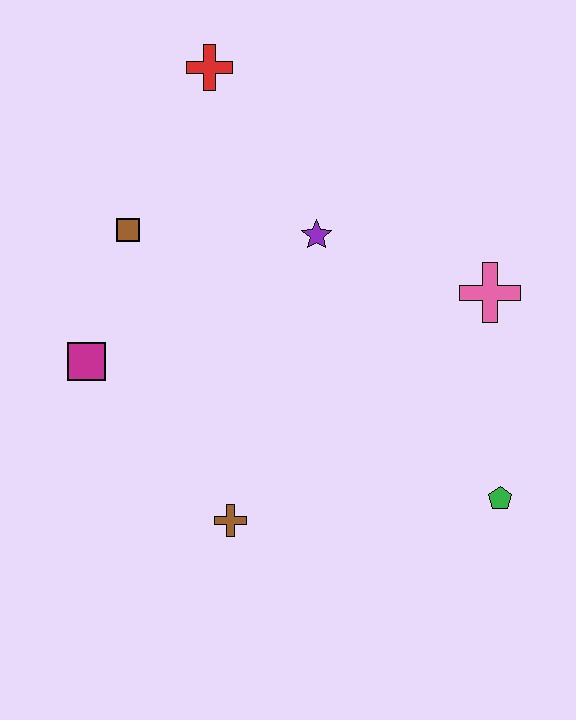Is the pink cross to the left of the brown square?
No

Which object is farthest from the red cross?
The green pentagon is farthest from the red cross.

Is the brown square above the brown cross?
Yes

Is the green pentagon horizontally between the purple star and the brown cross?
No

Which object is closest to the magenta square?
The brown square is closest to the magenta square.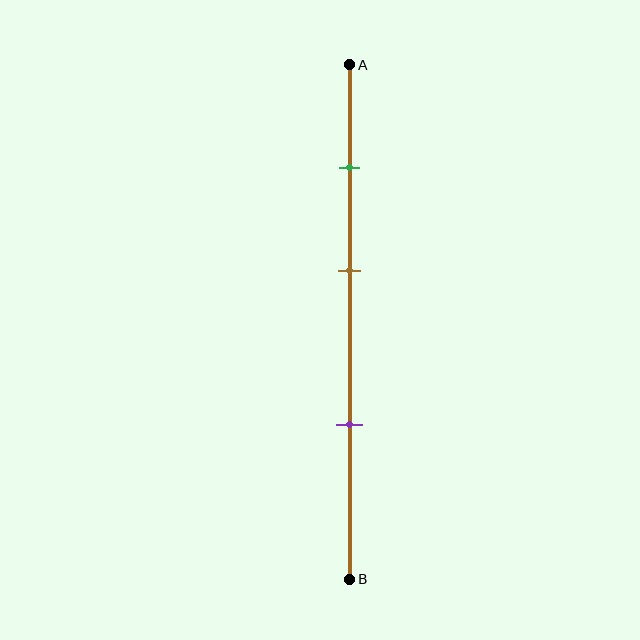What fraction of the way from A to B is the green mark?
The green mark is approximately 20% (0.2) of the way from A to B.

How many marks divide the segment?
There are 3 marks dividing the segment.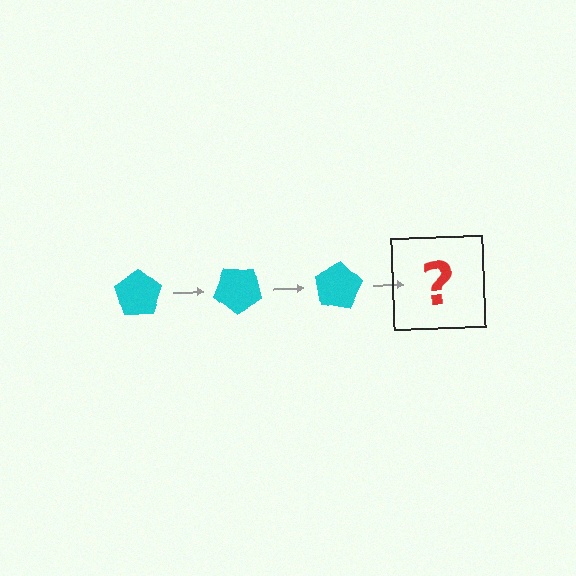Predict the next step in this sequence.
The next step is a cyan pentagon rotated 120 degrees.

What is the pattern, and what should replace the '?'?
The pattern is that the pentagon rotates 40 degrees each step. The '?' should be a cyan pentagon rotated 120 degrees.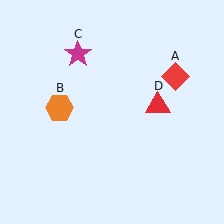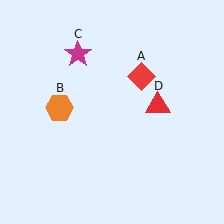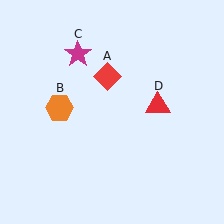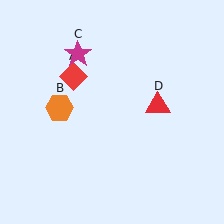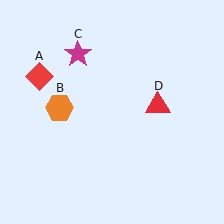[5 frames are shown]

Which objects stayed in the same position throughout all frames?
Orange hexagon (object B) and magenta star (object C) and red triangle (object D) remained stationary.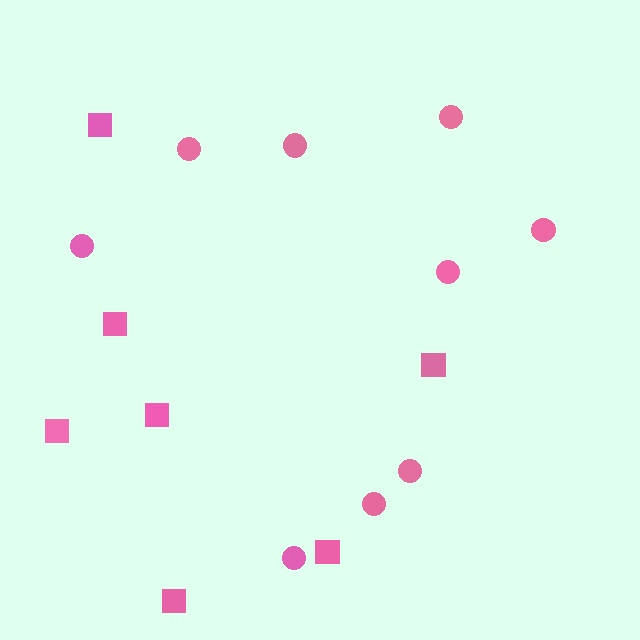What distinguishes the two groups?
There are 2 groups: one group of squares (7) and one group of circles (9).